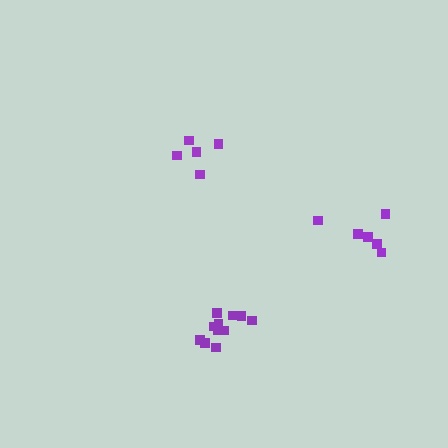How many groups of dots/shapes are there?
There are 3 groups.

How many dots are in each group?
Group 1: 11 dots, Group 2: 5 dots, Group 3: 6 dots (22 total).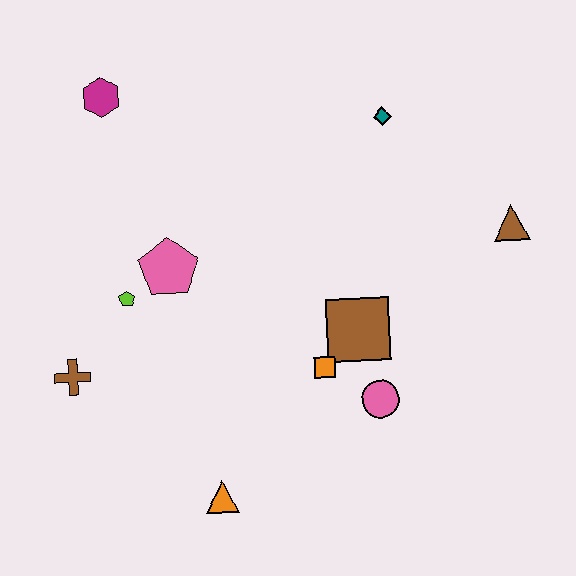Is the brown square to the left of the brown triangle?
Yes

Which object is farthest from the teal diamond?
The orange triangle is farthest from the teal diamond.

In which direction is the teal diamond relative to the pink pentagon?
The teal diamond is to the right of the pink pentagon.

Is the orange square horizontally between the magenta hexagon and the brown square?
Yes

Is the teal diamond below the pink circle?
No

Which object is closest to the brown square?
The orange square is closest to the brown square.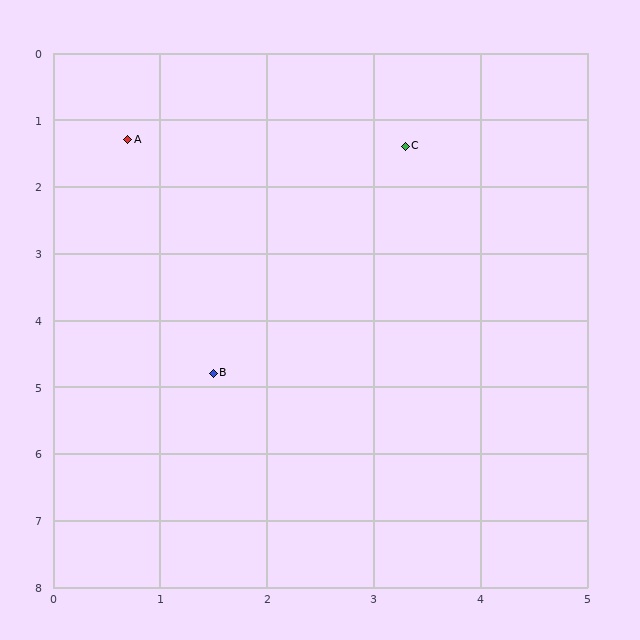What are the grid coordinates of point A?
Point A is at approximately (0.7, 1.3).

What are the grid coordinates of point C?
Point C is at approximately (3.3, 1.4).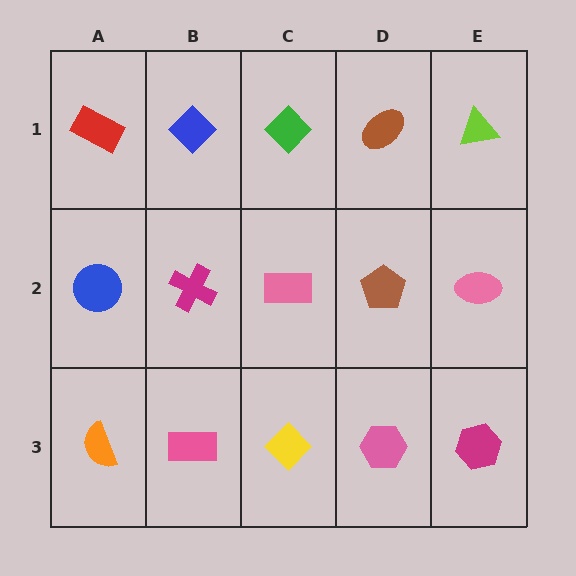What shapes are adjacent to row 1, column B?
A magenta cross (row 2, column B), a red rectangle (row 1, column A), a green diamond (row 1, column C).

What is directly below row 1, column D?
A brown pentagon.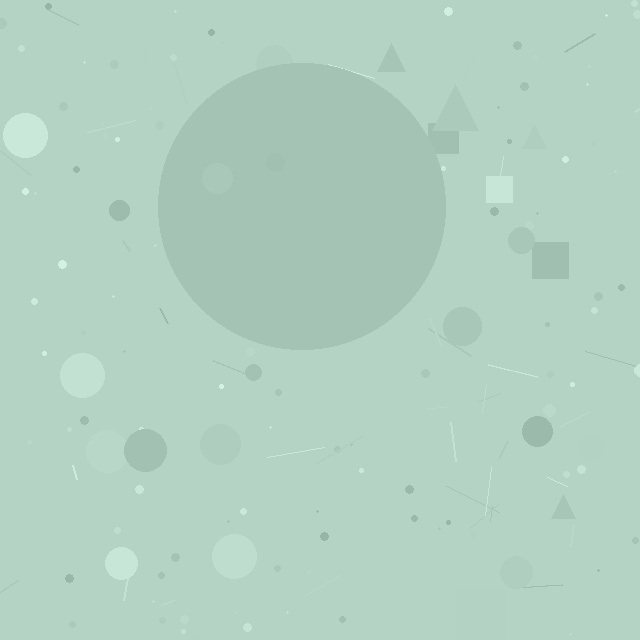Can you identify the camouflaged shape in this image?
The camouflaged shape is a circle.